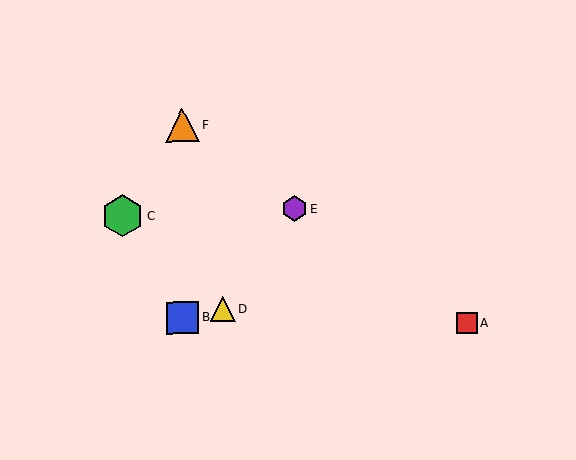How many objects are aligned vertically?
2 objects (B, F) are aligned vertically.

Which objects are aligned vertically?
Objects B, F are aligned vertically.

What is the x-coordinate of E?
Object E is at x≈294.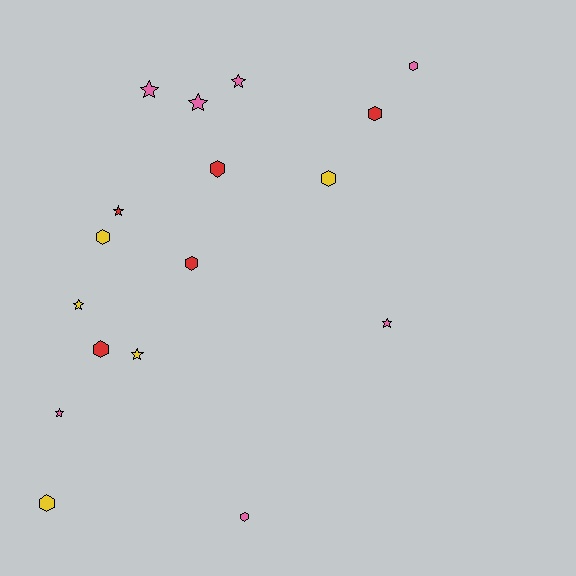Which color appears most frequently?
Pink, with 7 objects.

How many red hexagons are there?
There are 4 red hexagons.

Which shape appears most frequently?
Hexagon, with 9 objects.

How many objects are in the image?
There are 17 objects.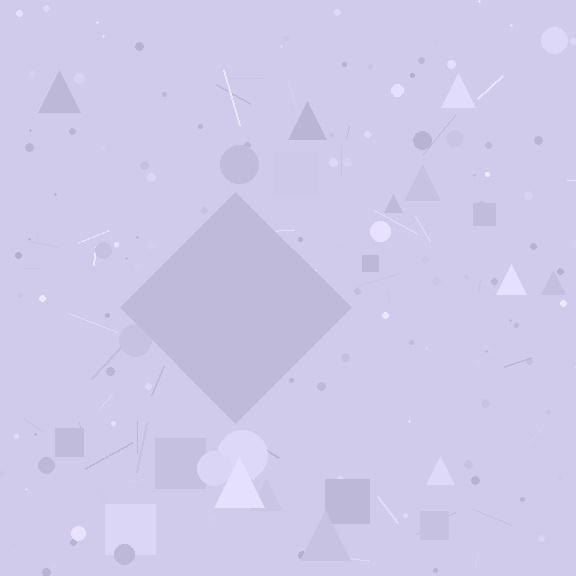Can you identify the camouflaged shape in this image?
The camouflaged shape is a diamond.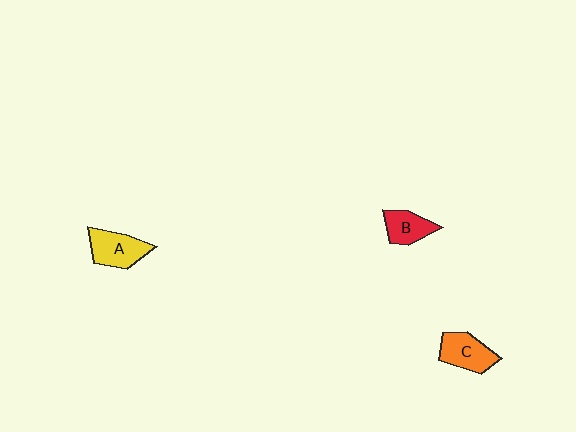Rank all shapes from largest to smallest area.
From largest to smallest: A (yellow), C (orange), B (red).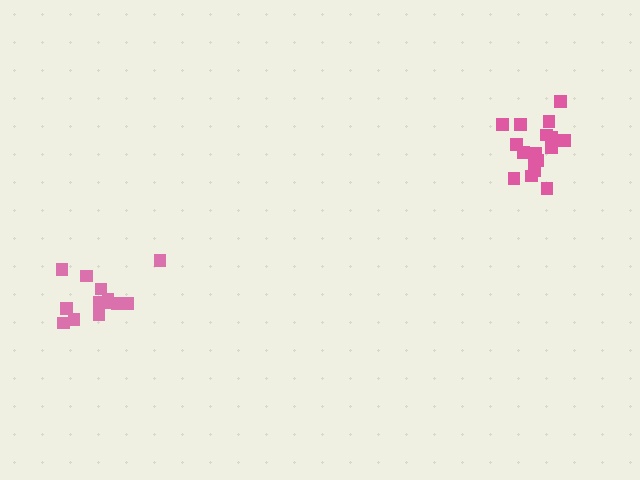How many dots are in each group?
Group 1: 17 dots, Group 2: 13 dots (30 total).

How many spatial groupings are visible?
There are 2 spatial groupings.